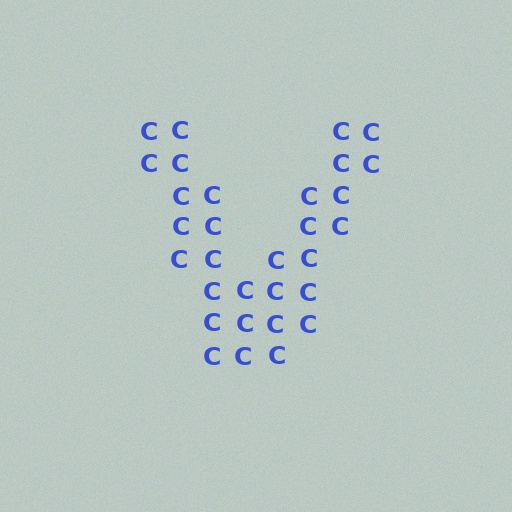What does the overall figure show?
The overall figure shows the letter V.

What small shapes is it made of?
It is made of small letter C's.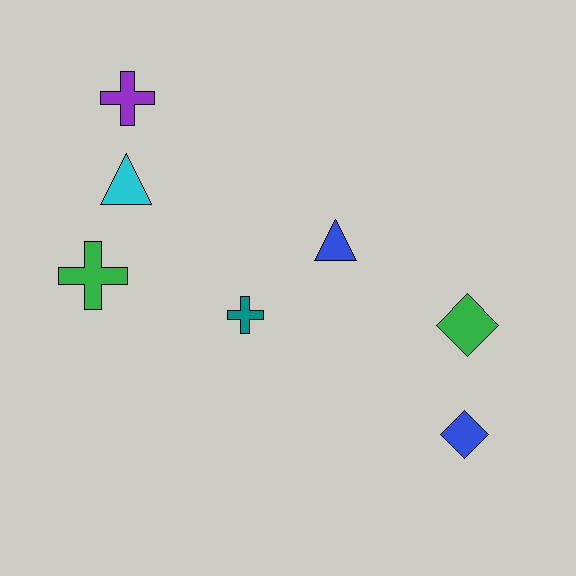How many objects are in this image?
There are 7 objects.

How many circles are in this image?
There are no circles.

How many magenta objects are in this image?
There are no magenta objects.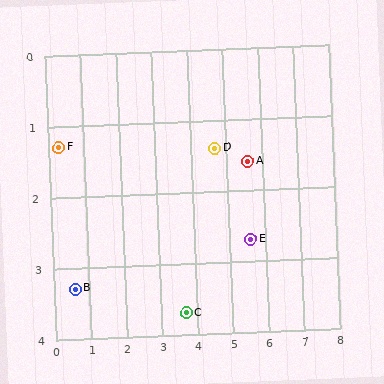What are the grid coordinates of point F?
Point F is at approximately (0.3, 1.3).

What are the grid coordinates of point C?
Point C is at approximately (3.7, 3.7).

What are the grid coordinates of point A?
Point A is at approximately (5.6, 1.6).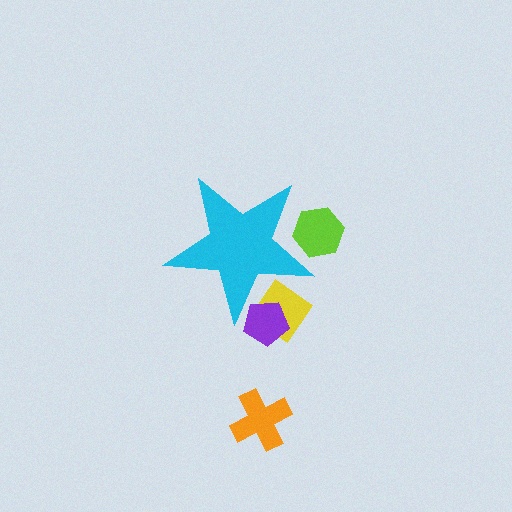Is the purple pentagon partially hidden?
Yes, the purple pentagon is partially hidden behind the cyan star.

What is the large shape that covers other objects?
A cyan star.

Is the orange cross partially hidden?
No, the orange cross is fully visible.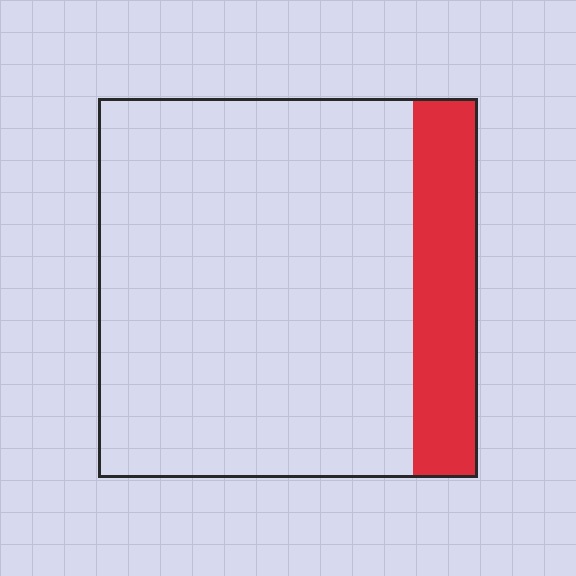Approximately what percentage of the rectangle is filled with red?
Approximately 15%.